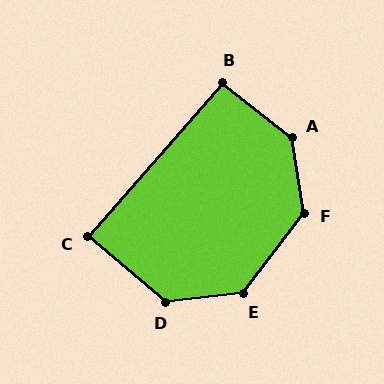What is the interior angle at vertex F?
Approximately 134 degrees (obtuse).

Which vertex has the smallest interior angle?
C, at approximately 89 degrees.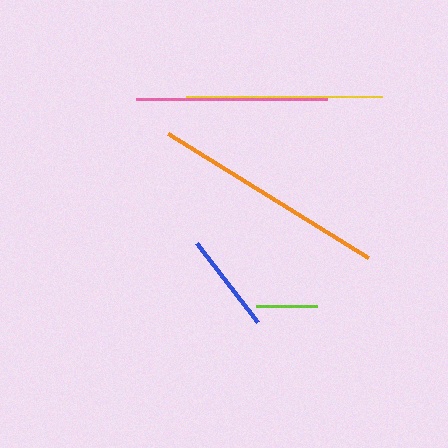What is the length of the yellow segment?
The yellow segment is approximately 197 pixels long.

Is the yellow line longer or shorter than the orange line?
The orange line is longer than the yellow line.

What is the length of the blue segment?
The blue segment is approximately 100 pixels long.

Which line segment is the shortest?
The lime line is the shortest at approximately 61 pixels.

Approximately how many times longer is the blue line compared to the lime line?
The blue line is approximately 1.6 times the length of the lime line.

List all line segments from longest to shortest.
From longest to shortest: orange, yellow, pink, blue, lime.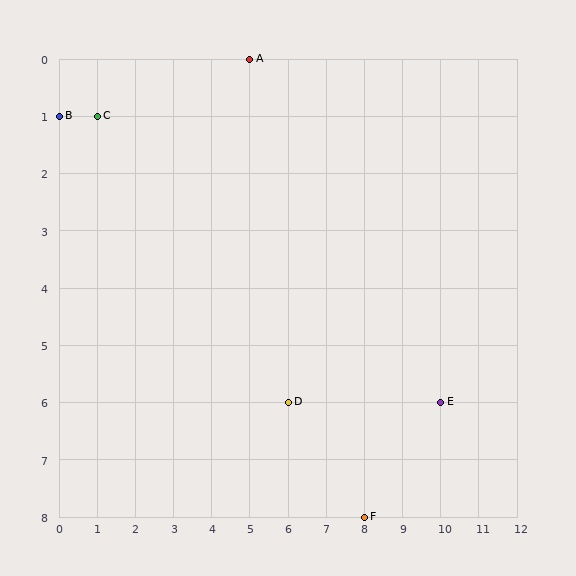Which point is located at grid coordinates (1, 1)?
Point C is at (1, 1).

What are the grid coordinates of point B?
Point B is at grid coordinates (0, 1).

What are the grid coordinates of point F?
Point F is at grid coordinates (8, 8).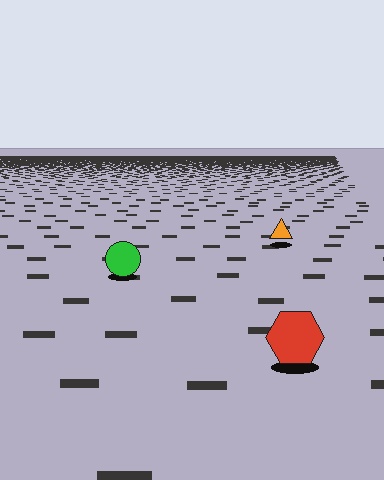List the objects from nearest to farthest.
From nearest to farthest: the red hexagon, the green circle, the orange triangle.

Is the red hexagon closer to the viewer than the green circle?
Yes. The red hexagon is closer — you can tell from the texture gradient: the ground texture is coarser near it.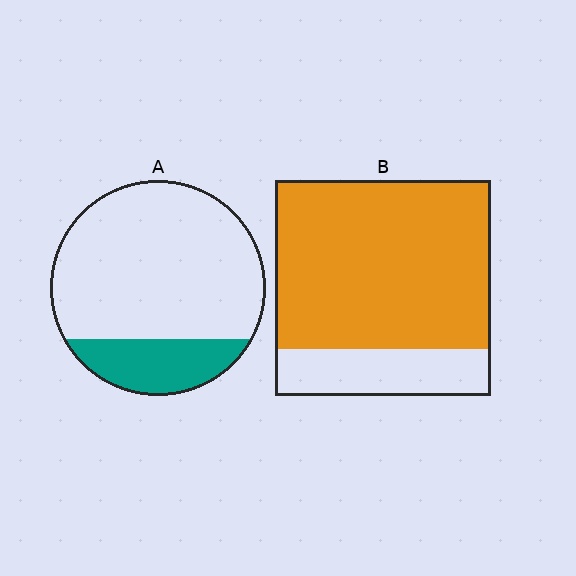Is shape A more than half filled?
No.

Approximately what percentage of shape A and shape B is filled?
A is approximately 20% and B is approximately 80%.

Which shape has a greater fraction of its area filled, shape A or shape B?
Shape B.